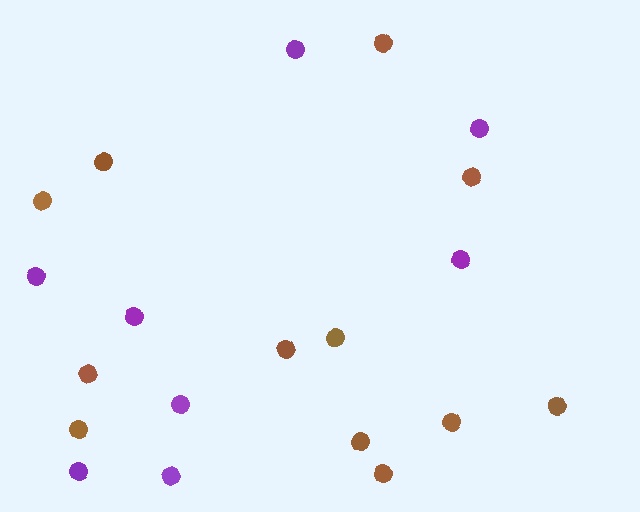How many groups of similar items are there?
There are 2 groups: one group of brown circles (12) and one group of purple circles (8).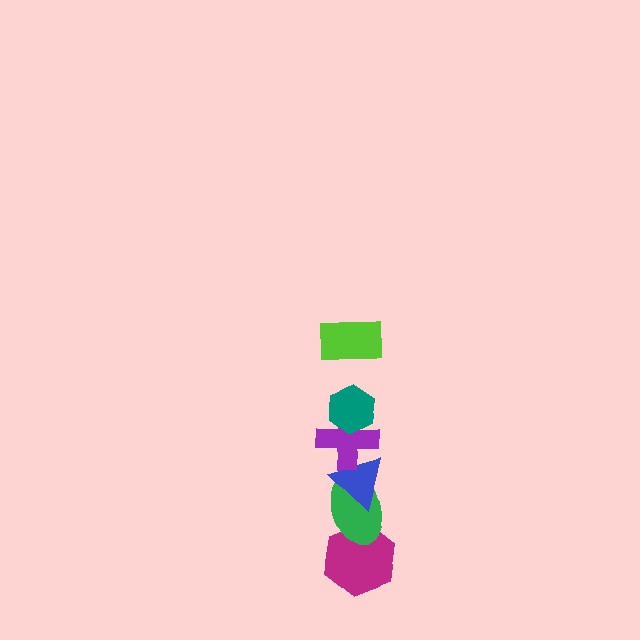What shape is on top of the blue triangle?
The purple cross is on top of the blue triangle.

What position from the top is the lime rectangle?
The lime rectangle is 1st from the top.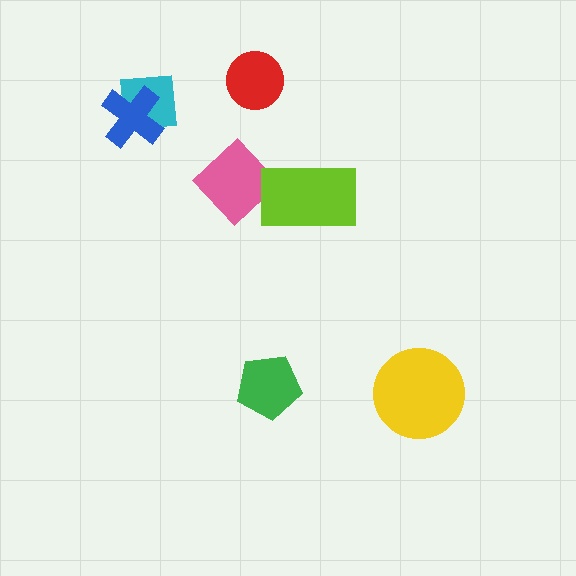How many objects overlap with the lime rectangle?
0 objects overlap with the lime rectangle.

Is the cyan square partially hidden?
Yes, it is partially covered by another shape.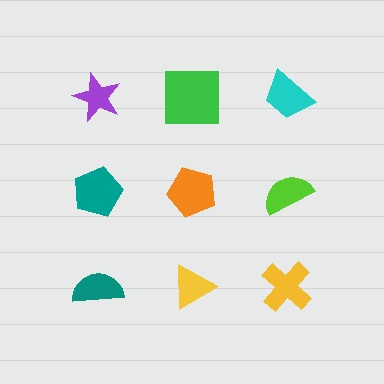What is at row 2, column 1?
A teal pentagon.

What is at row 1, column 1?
A purple star.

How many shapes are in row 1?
3 shapes.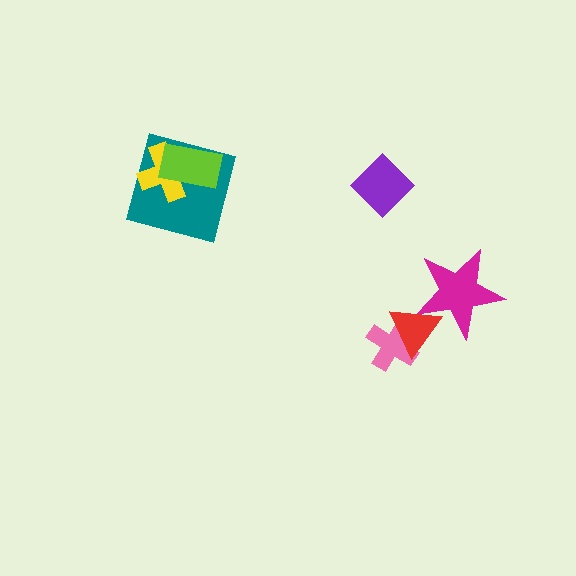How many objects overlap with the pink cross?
1 object overlaps with the pink cross.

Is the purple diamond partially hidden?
No, no other shape covers it.